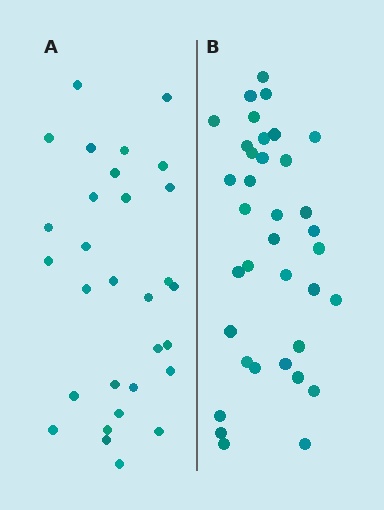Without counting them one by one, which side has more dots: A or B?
Region B (the right region) has more dots.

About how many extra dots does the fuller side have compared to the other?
Region B has about 6 more dots than region A.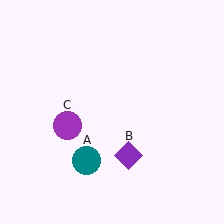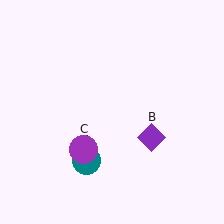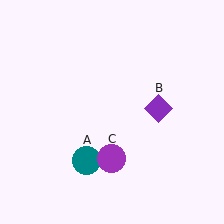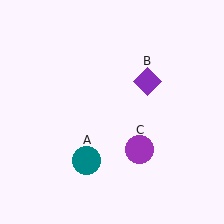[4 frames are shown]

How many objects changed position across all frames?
2 objects changed position: purple diamond (object B), purple circle (object C).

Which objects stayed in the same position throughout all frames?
Teal circle (object A) remained stationary.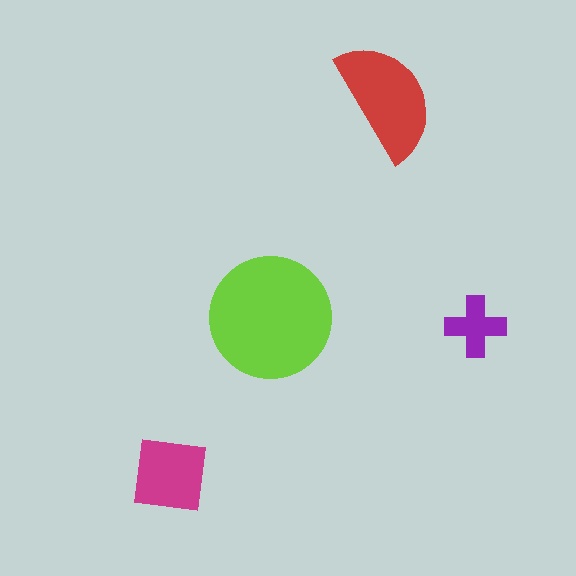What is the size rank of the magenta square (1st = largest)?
3rd.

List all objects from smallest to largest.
The purple cross, the magenta square, the red semicircle, the lime circle.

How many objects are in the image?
There are 4 objects in the image.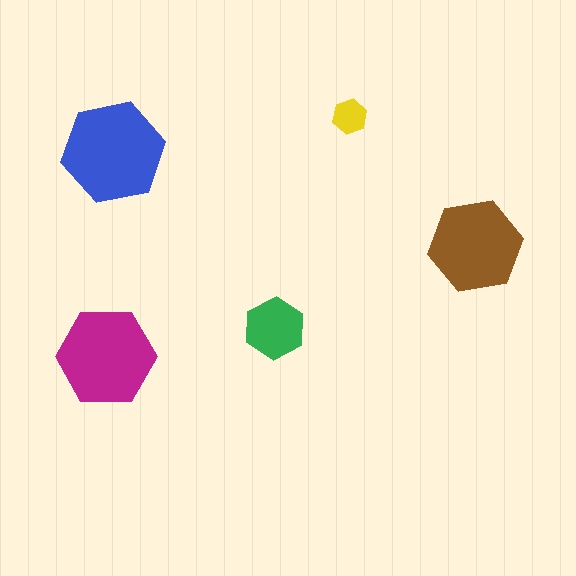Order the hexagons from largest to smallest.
the blue one, the magenta one, the brown one, the green one, the yellow one.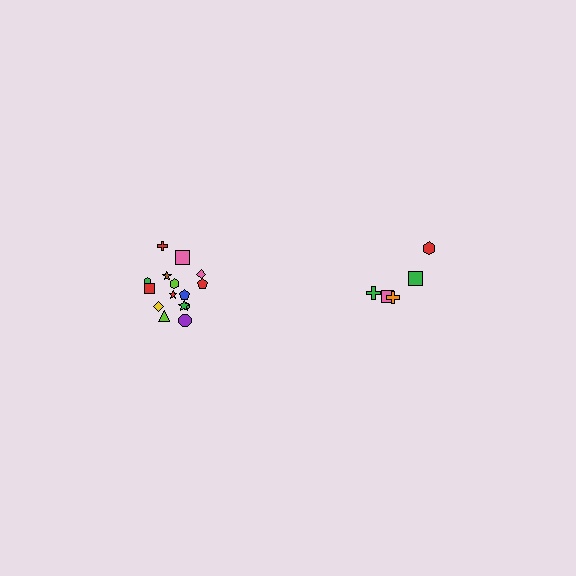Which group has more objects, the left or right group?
The left group.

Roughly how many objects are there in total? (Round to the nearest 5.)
Roughly 20 objects in total.